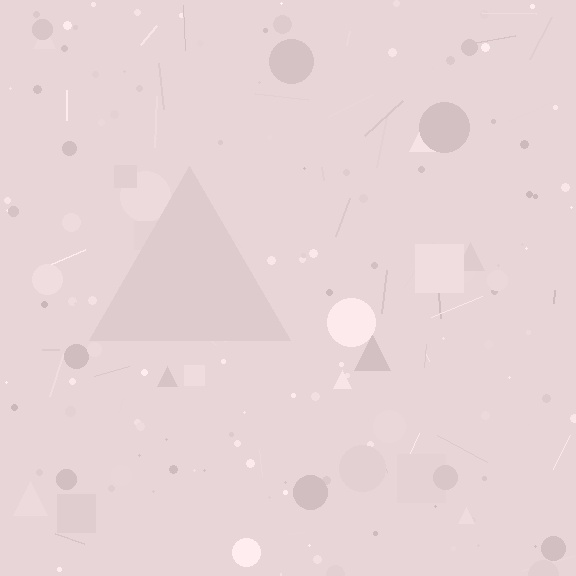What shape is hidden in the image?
A triangle is hidden in the image.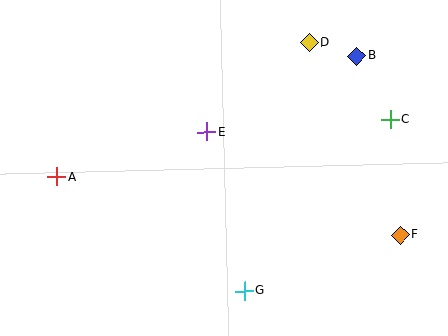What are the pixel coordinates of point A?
Point A is at (57, 177).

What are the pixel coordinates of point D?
Point D is at (309, 43).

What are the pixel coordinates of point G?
Point G is at (244, 291).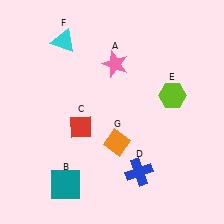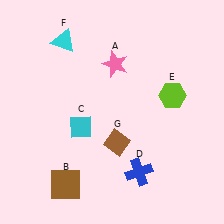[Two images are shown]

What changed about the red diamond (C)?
In Image 1, C is red. In Image 2, it changed to cyan.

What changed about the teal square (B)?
In Image 1, B is teal. In Image 2, it changed to brown.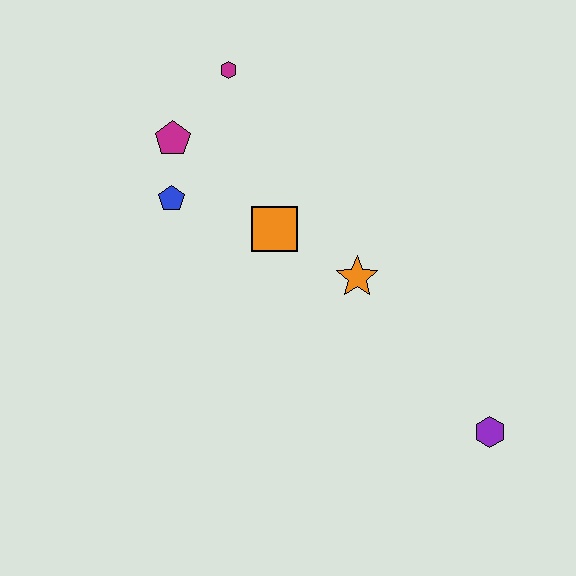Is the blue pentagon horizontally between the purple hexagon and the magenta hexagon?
No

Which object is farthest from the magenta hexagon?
The purple hexagon is farthest from the magenta hexagon.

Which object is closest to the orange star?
The orange square is closest to the orange star.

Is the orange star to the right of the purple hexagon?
No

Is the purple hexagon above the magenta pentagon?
No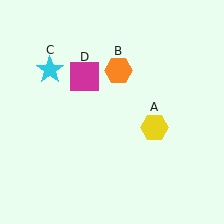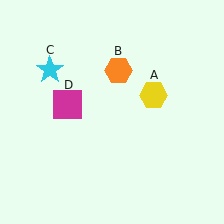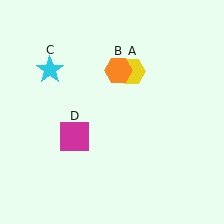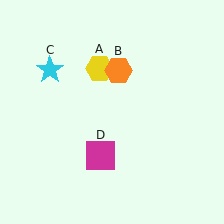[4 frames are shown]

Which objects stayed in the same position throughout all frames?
Orange hexagon (object B) and cyan star (object C) remained stationary.